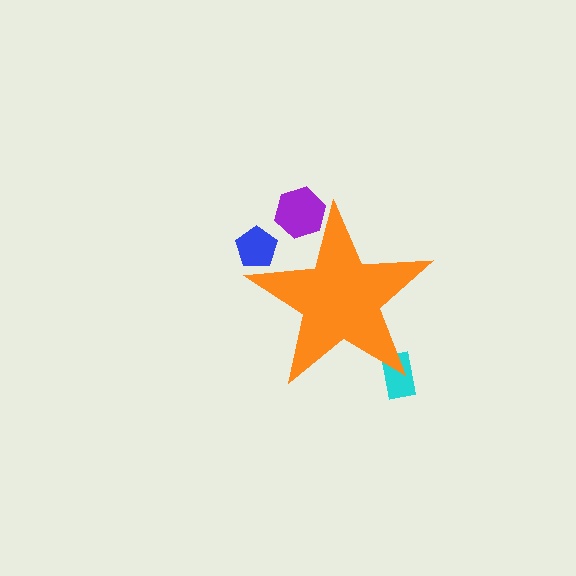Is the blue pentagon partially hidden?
Yes, the blue pentagon is partially hidden behind the orange star.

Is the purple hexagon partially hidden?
Yes, the purple hexagon is partially hidden behind the orange star.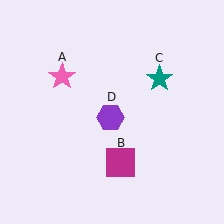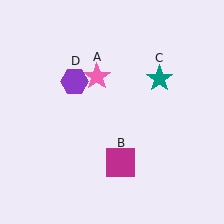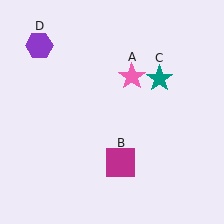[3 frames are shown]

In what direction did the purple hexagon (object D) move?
The purple hexagon (object D) moved up and to the left.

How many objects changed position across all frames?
2 objects changed position: pink star (object A), purple hexagon (object D).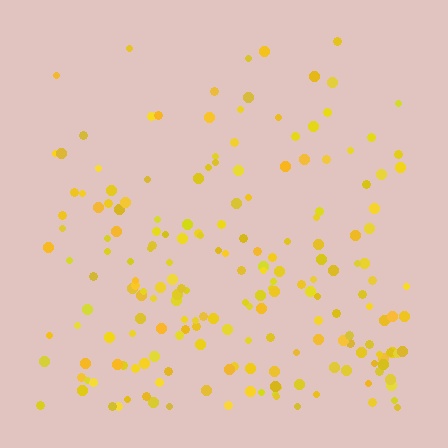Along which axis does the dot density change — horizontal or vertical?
Vertical.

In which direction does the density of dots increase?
From top to bottom, with the bottom side densest.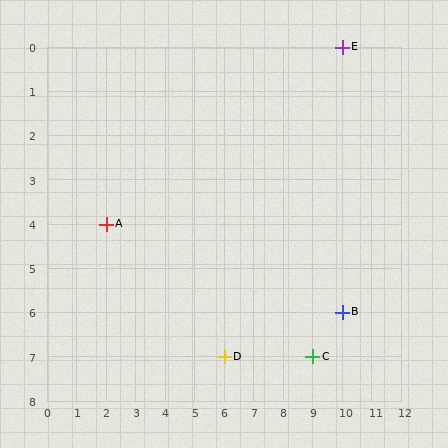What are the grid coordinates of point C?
Point C is at grid coordinates (9, 7).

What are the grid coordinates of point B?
Point B is at grid coordinates (10, 6).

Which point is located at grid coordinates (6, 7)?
Point D is at (6, 7).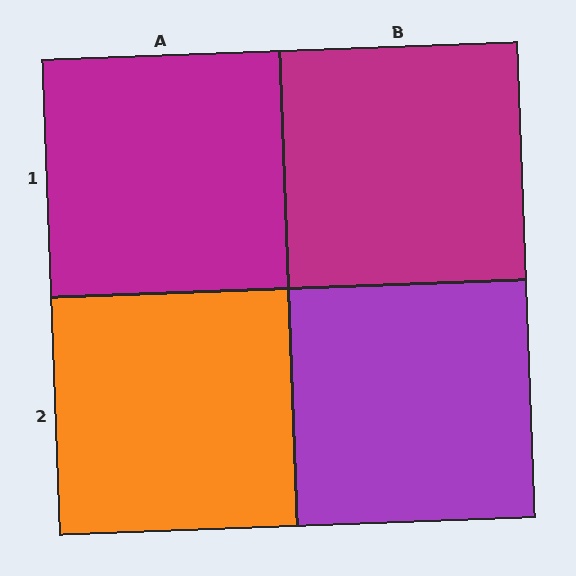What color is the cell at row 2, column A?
Orange.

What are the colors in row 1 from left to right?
Magenta, magenta.